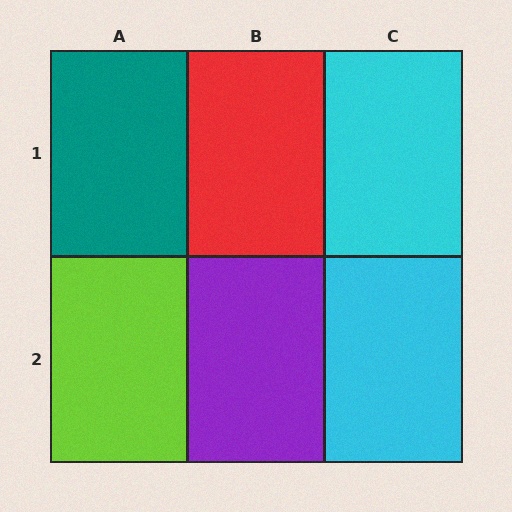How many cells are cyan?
2 cells are cyan.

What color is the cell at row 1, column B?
Red.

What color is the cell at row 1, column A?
Teal.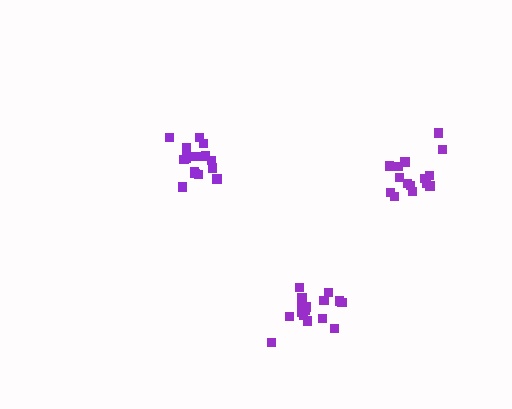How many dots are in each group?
Group 1: 18 dots, Group 2: 15 dots, Group 3: 16 dots (49 total).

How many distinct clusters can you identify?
There are 3 distinct clusters.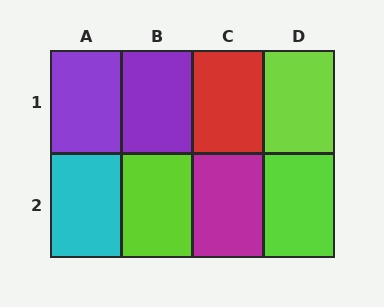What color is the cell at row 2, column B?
Lime.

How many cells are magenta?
1 cell is magenta.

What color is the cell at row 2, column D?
Lime.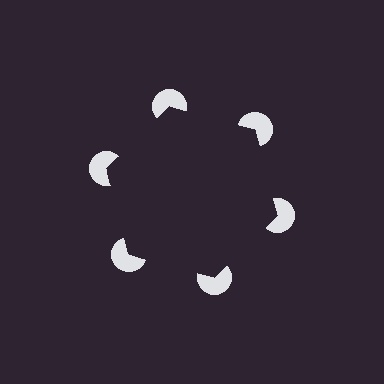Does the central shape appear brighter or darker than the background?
It typically appears slightly darker than the background, even though no actual brightness change is drawn.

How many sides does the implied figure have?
6 sides.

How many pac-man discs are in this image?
There are 6 — one at each vertex of the illusory hexagon.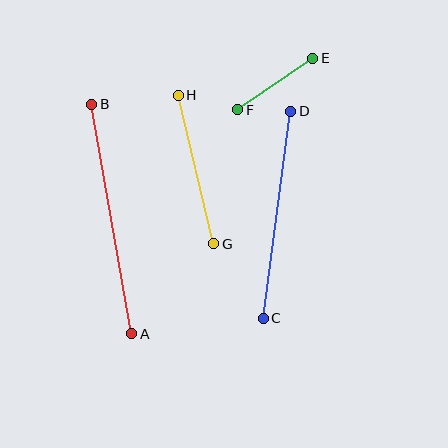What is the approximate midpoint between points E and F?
The midpoint is at approximately (275, 84) pixels.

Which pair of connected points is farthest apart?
Points A and B are farthest apart.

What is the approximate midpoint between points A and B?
The midpoint is at approximately (112, 219) pixels.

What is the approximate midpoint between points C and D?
The midpoint is at approximately (277, 215) pixels.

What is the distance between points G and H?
The distance is approximately 153 pixels.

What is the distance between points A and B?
The distance is approximately 233 pixels.